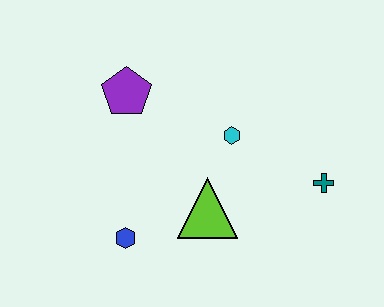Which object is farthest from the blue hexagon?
The teal cross is farthest from the blue hexagon.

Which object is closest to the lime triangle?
The cyan hexagon is closest to the lime triangle.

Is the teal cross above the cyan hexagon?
No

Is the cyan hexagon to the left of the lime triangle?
No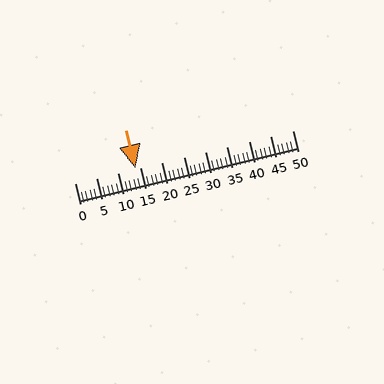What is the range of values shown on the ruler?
The ruler shows values from 0 to 50.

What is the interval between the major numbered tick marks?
The major tick marks are spaced 5 units apart.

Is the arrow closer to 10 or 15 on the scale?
The arrow is closer to 15.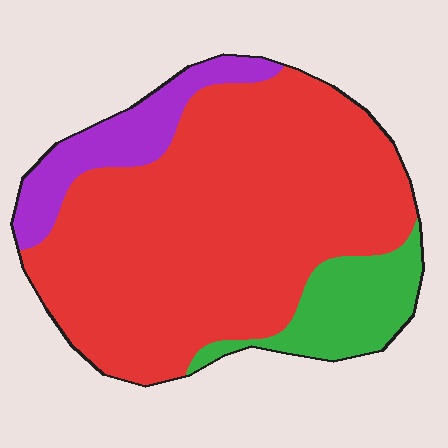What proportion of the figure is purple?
Purple covers around 15% of the figure.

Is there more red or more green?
Red.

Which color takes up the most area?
Red, at roughly 75%.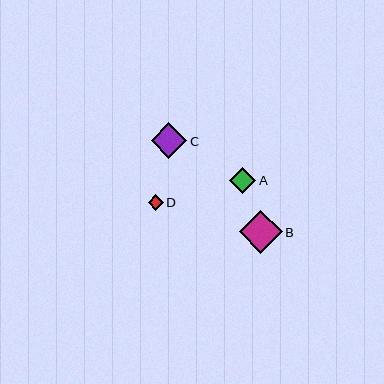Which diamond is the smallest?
Diamond D is the smallest with a size of approximately 15 pixels.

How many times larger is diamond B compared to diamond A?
Diamond B is approximately 1.6 times the size of diamond A.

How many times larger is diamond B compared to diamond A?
Diamond B is approximately 1.6 times the size of diamond A.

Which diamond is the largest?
Diamond B is the largest with a size of approximately 43 pixels.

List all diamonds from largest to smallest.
From largest to smallest: B, C, A, D.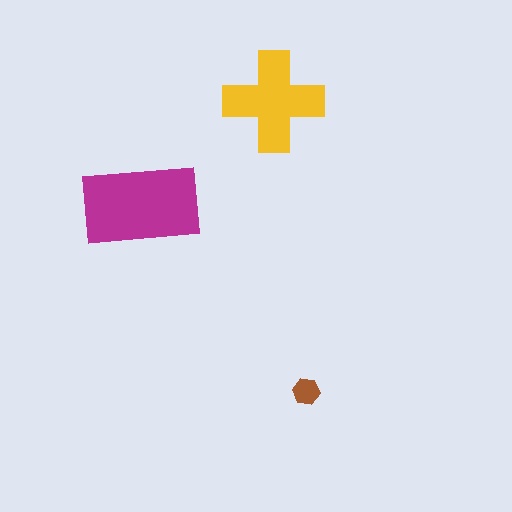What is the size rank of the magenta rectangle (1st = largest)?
1st.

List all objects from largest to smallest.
The magenta rectangle, the yellow cross, the brown hexagon.